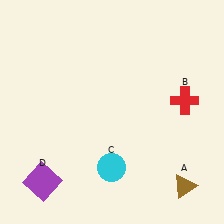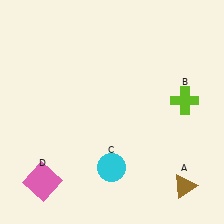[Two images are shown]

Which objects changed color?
B changed from red to lime. D changed from purple to pink.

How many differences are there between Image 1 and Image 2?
There are 2 differences between the two images.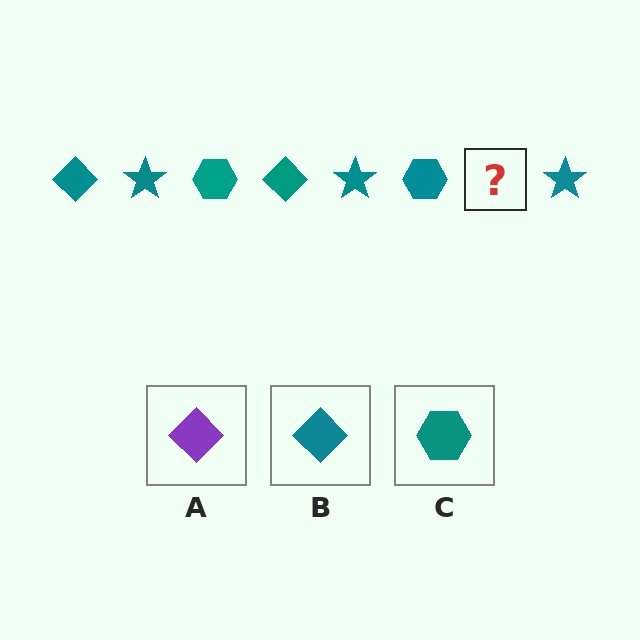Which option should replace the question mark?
Option B.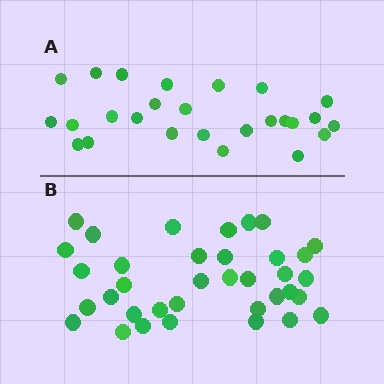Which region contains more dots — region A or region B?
Region B (the bottom region) has more dots.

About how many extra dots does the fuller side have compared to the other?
Region B has roughly 10 or so more dots than region A.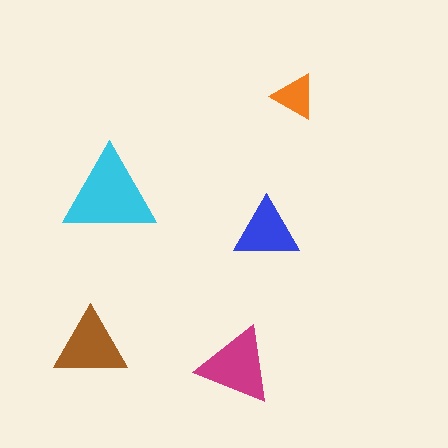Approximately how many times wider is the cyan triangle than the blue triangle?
About 1.5 times wider.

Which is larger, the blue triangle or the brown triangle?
The brown one.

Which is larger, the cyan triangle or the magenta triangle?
The cyan one.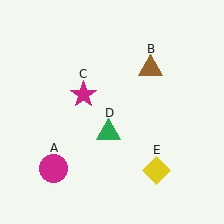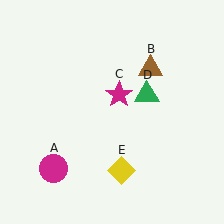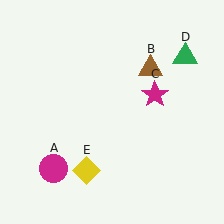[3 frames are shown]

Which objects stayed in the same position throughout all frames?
Magenta circle (object A) and brown triangle (object B) remained stationary.